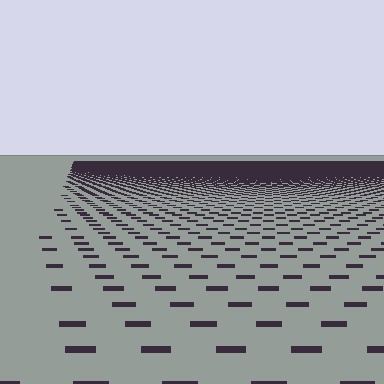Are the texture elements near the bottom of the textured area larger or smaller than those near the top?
Larger. Near the bottom, elements are closer to the viewer and appear at a bigger on-screen size.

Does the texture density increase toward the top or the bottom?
Density increases toward the top.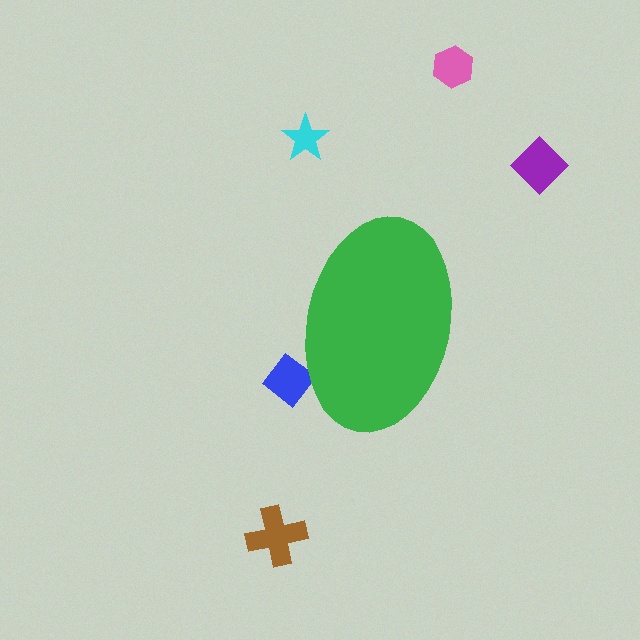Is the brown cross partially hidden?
No, the brown cross is fully visible.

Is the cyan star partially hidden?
No, the cyan star is fully visible.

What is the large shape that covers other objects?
A green ellipse.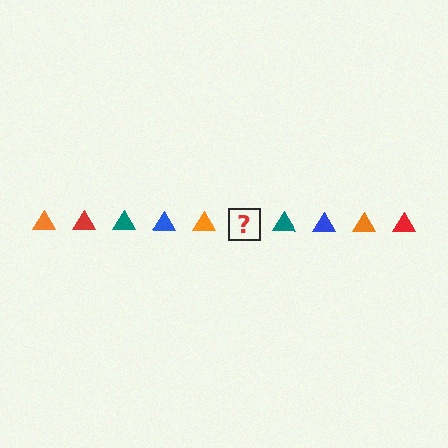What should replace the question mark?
The question mark should be replaced with a red triangle.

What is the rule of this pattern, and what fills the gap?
The rule is that the pattern cycles through orange, red, teal, blue triangles. The gap should be filled with a red triangle.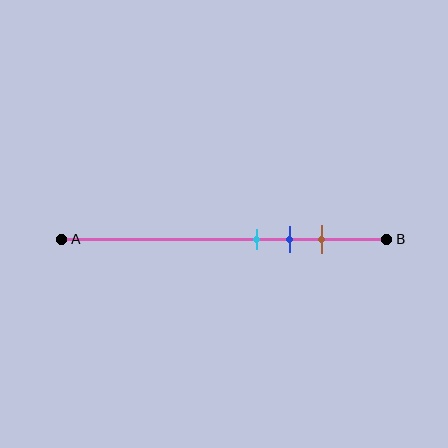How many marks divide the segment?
There are 3 marks dividing the segment.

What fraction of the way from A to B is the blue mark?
The blue mark is approximately 70% (0.7) of the way from A to B.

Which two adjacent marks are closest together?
The cyan and blue marks are the closest adjacent pair.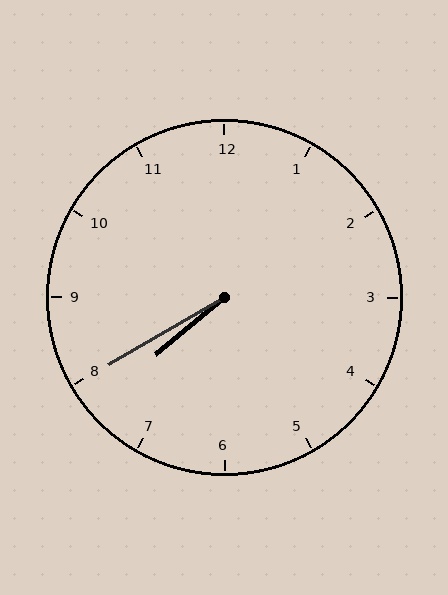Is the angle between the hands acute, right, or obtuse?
It is acute.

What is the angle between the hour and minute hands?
Approximately 10 degrees.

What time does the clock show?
7:40.